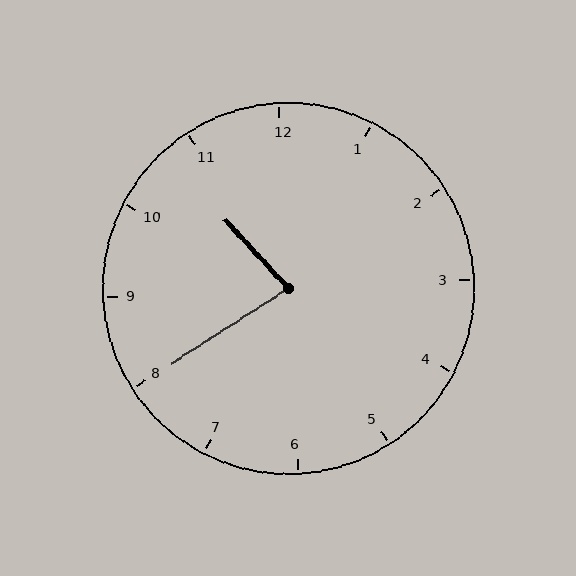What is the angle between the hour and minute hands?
Approximately 80 degrees.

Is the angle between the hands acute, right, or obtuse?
It is acute.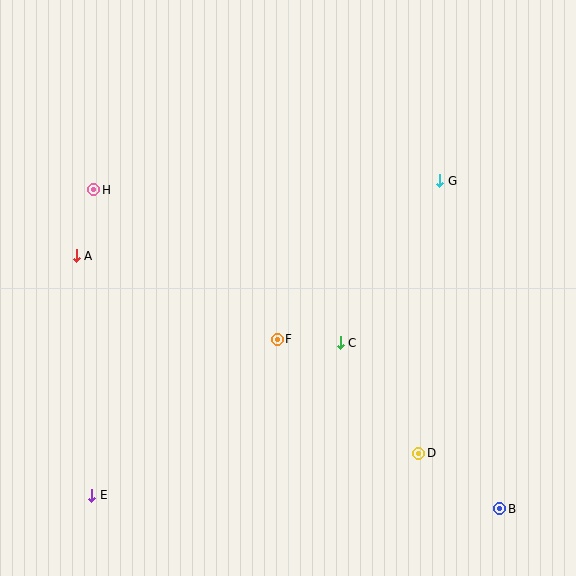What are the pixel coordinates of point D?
Point D is at (419, 453).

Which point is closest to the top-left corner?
Point H is closest to the top-left corner.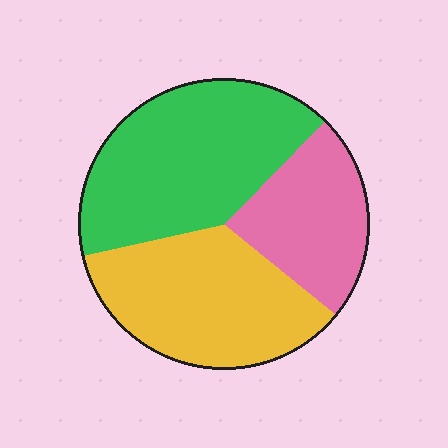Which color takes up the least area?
Pink, at roughly 25%.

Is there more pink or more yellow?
Yellow.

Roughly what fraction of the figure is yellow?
Yellow takes up about three eighths (3/8) of the figure.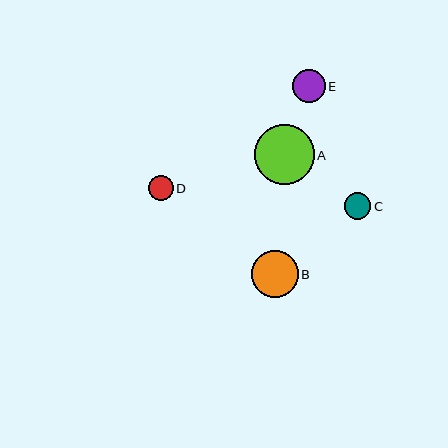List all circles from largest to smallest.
From largest to smallest: A, B, E, C, D.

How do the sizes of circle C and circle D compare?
Circle C and circle D are approximately the same size.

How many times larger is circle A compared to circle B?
Circle A is approximately 1.3 times the size of circle B.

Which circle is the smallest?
Circle D is the smallest with a size of approximately 25 pixels.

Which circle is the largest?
Circle A is the largest with a size of approximately 60 pixels.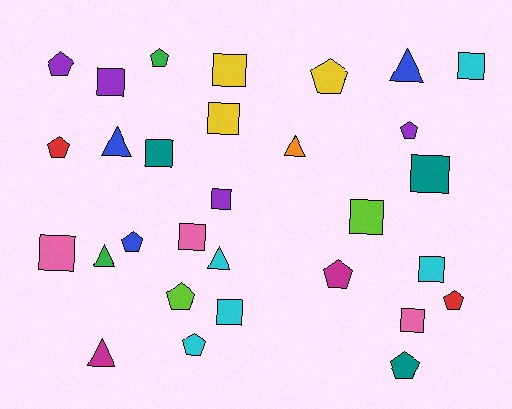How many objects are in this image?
There are 30 objects.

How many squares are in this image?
There are 13 squares.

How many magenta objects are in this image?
There are 2 magenta objects.